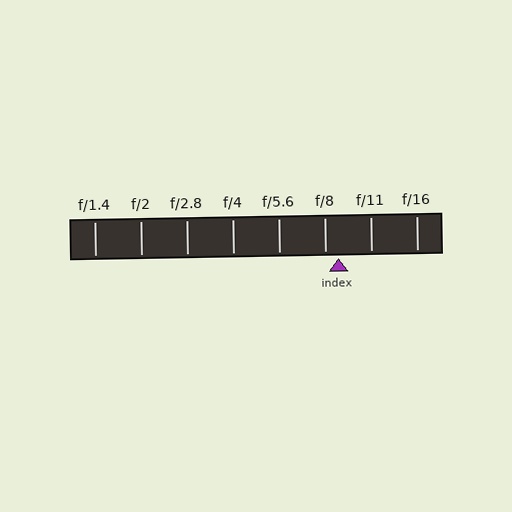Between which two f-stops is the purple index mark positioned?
The index mark is between f/8 and f/11.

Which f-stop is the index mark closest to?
The index mark is closest to f/8.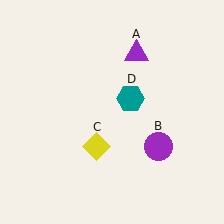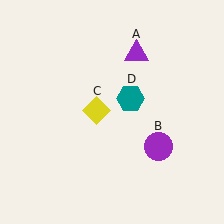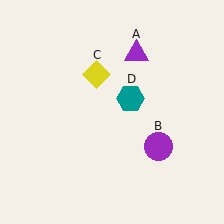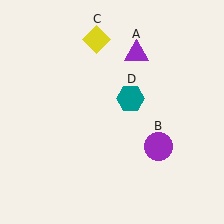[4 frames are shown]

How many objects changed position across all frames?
1 object changed position: yellow diamond (object C).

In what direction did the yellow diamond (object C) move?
The yellow diamond (object C) moved up.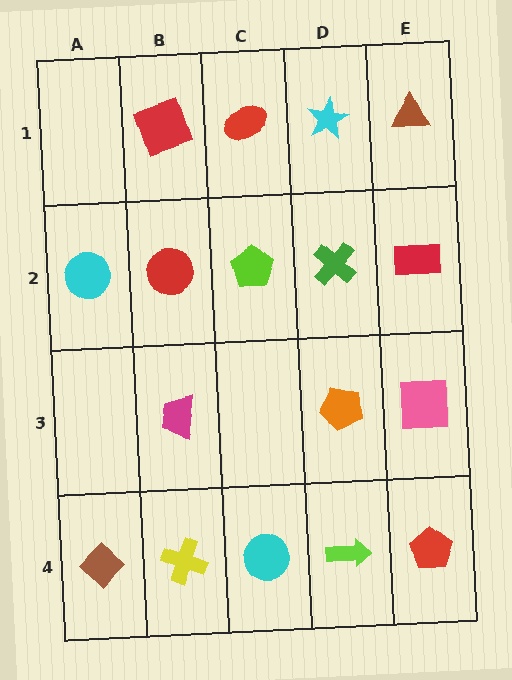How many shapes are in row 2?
5 shapes.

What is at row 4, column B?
A yellow cross.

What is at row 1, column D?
A cyan star.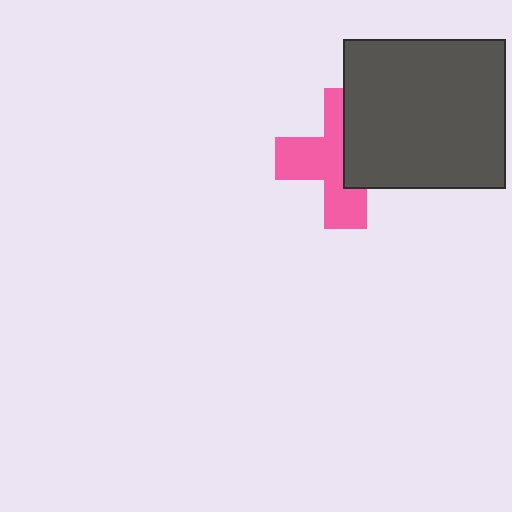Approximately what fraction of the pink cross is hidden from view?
Roughly 43% of the pink cross is hidden behind the dark gray rectangle.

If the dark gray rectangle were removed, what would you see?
You would see the complete pink cross.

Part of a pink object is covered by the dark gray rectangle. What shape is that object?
It is a cross.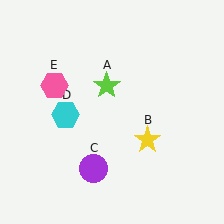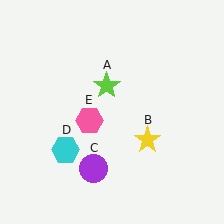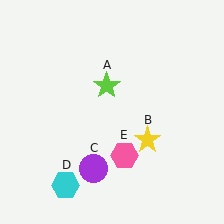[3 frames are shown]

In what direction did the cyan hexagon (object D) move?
The cyan hexagon (object D) moved down.